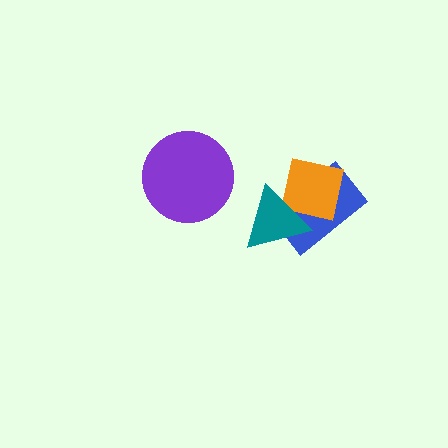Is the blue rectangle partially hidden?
Yes, it is partially covered by another shape.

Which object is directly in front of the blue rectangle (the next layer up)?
The orange square is directly in front of the blue rectangle.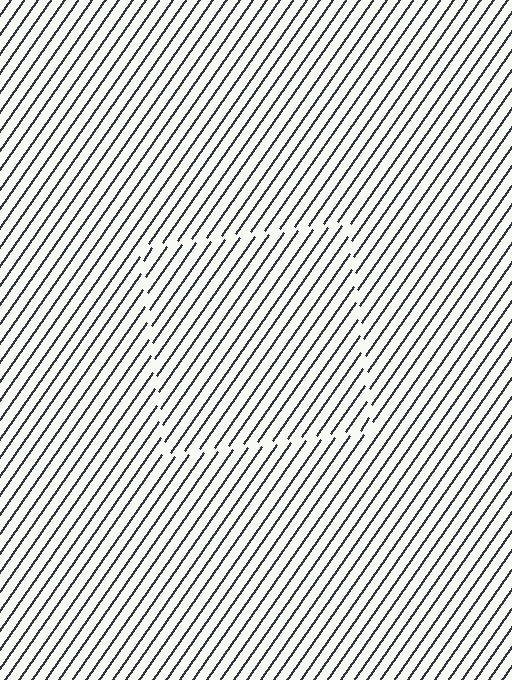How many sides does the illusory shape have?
4 sides — the line-ends trace a square.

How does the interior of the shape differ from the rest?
The interior of the shape contains the same grating, shifted by half a period — the contour is defined by the phase discontinuity where line-ends from the inner and outer gratings abut.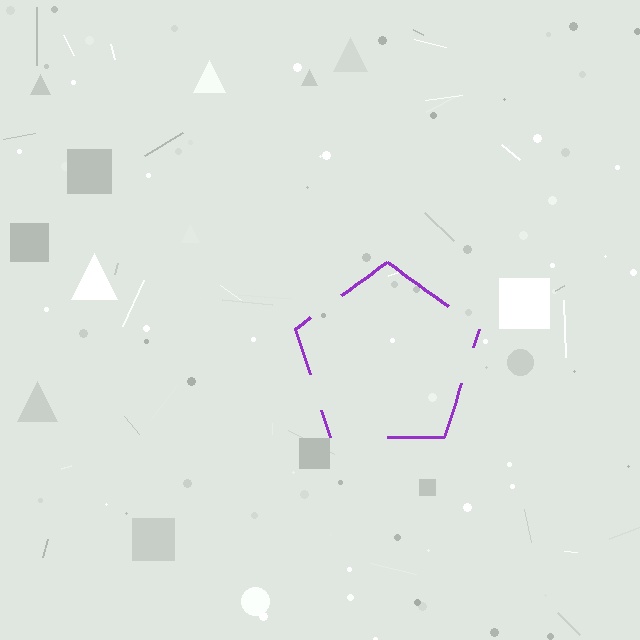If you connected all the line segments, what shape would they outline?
They would outline a pentagon.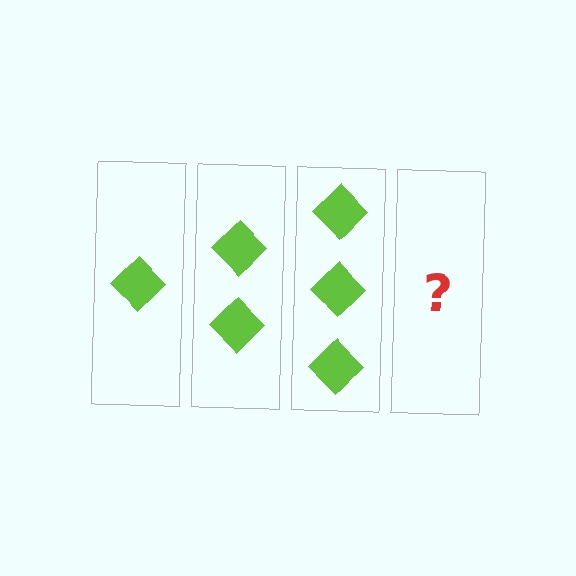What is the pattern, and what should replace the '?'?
The pattern is that each step adds one more diamond. The '?' should be 4 diamonds.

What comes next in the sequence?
The next element should be 4 diamonds.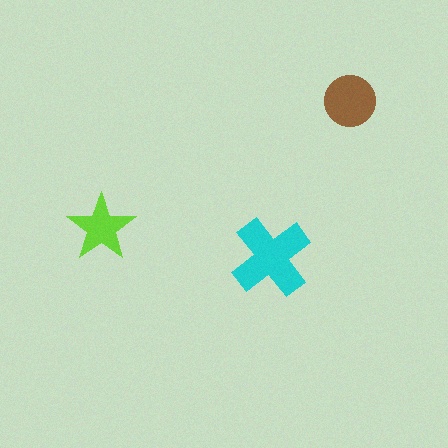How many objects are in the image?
There are 3 objects in the image.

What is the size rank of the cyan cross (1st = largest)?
1st.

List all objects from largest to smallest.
The cyan cross, the brown circle, the lime star.